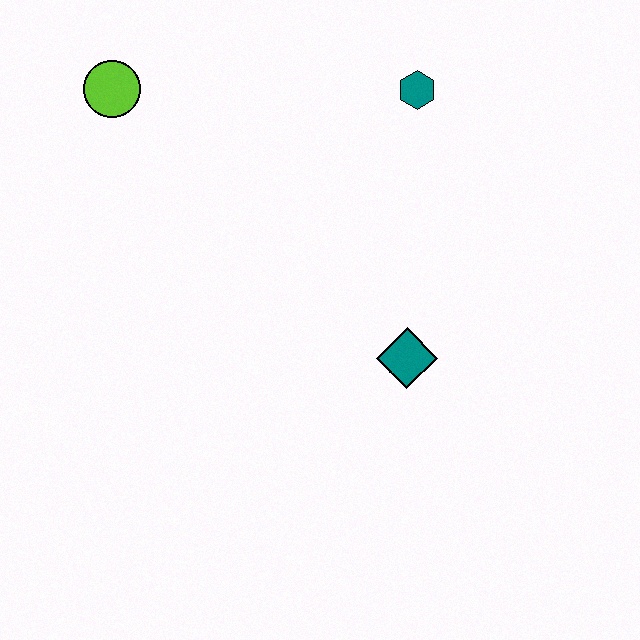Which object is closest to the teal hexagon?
The teal diamond is closest to the teal hexagon.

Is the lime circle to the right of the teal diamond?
No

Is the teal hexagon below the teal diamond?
No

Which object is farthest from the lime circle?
The teal diamond is farthest from the lime circle.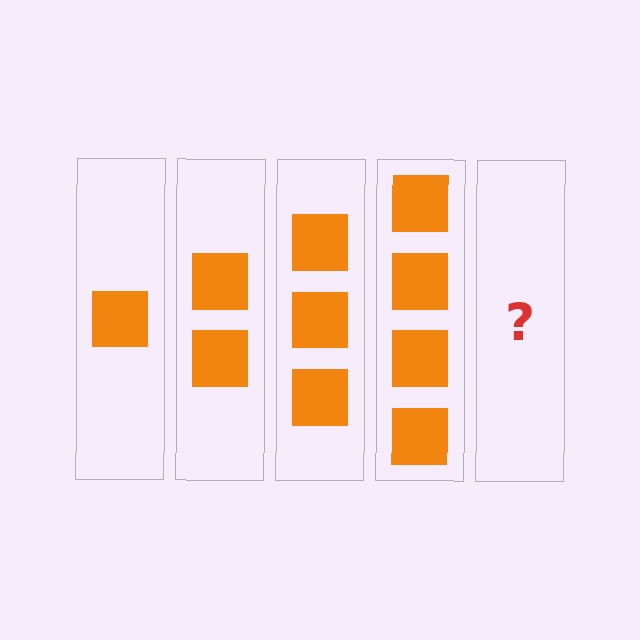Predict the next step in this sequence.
The next step is 5 squares.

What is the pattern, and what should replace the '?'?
The pattern is that each step adds one more square. The '?' should be 5 squares.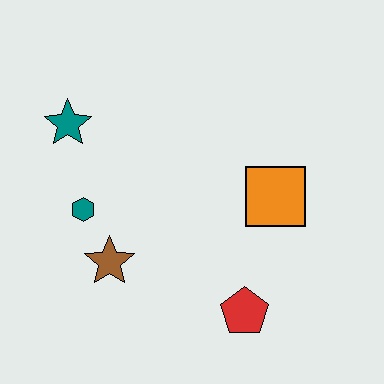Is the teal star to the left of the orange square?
Yes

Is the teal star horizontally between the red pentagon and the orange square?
No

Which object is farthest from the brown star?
The orange square is farthest from the brown star.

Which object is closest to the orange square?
The red pentagon is closest to the orange square.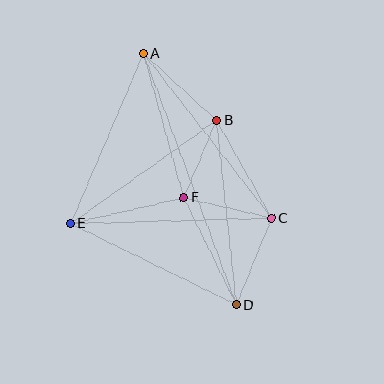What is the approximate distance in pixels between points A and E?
The distance between A and E is approximately 185 pixels.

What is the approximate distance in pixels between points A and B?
The distance between A and B is approximately 99 pixels.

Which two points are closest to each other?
Points B and F are closest to each other.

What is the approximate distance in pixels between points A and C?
The distance between A and C is approximately 208 pixels.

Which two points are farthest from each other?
Points A and D are farthest from each other.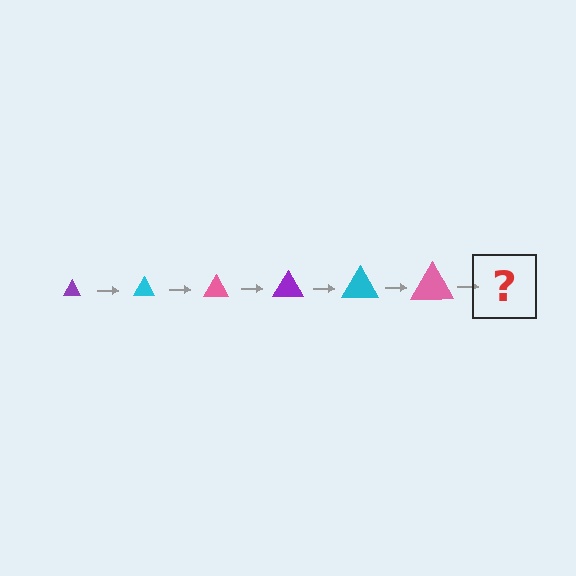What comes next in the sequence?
The next element should be a purple triangle, larger than the previous one.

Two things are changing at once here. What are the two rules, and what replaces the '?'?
The two rules are that the triangle grows larger each step and the color cycles through purple, cyan, and pink. The '?' should be a purple triangle, larger than the previous one.